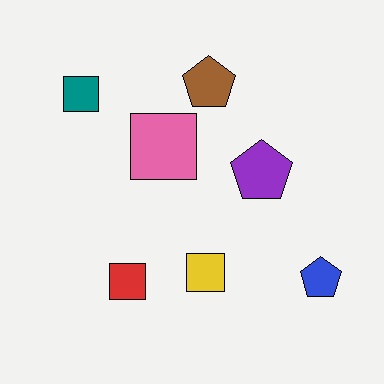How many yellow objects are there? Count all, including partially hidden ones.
There is 1 yellow object.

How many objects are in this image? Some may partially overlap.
There are 7 objects.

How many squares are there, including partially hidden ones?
There are 4 squares.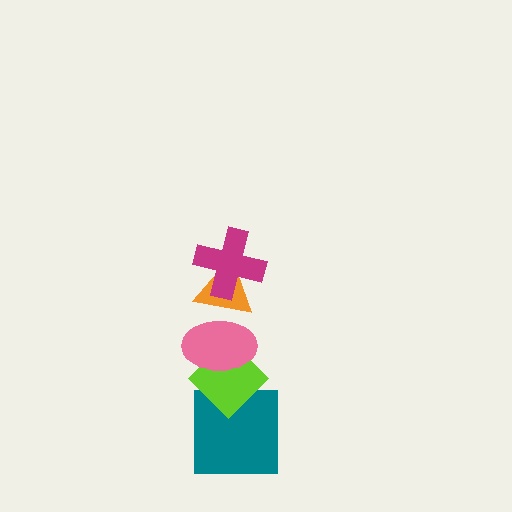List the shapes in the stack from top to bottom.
From top to bottom: the magenta cross, the orange triangle, the pink ellipse, the lime diamond, the teal square.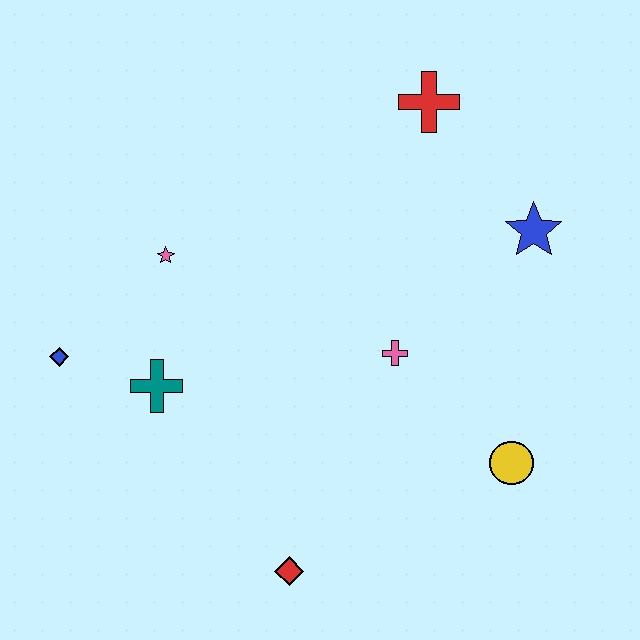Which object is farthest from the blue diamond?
The blue star is farthest from the blue diamond.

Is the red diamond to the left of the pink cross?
Yes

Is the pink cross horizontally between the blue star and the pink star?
Yes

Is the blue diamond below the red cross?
Yes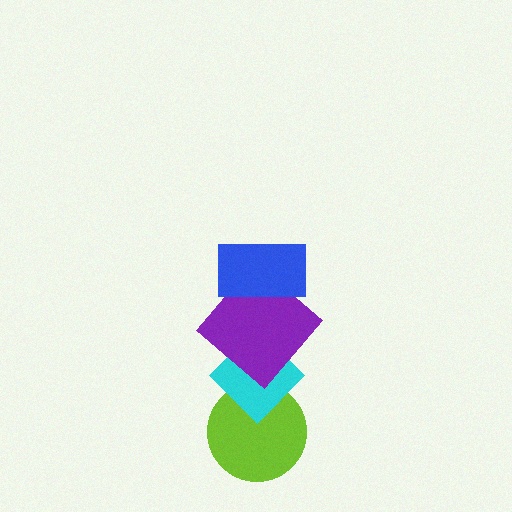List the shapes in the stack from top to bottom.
From top to bottom: the blue rectangle, the purple diamond, the cyan diamond, the lime circle.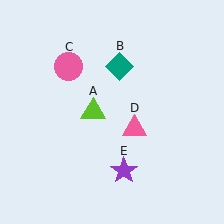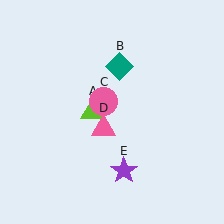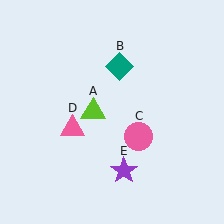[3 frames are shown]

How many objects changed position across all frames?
2 objects changed position: pink circle (object C), pink triangle (object D).